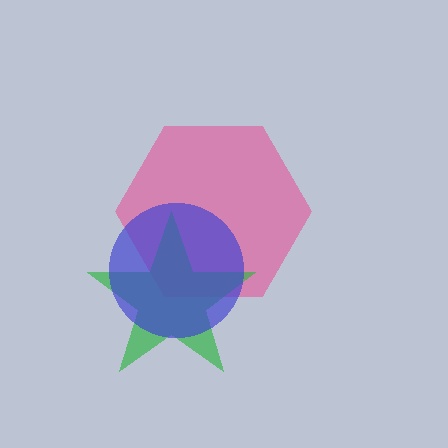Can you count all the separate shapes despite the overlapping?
Yes, there are 3 separate shapes.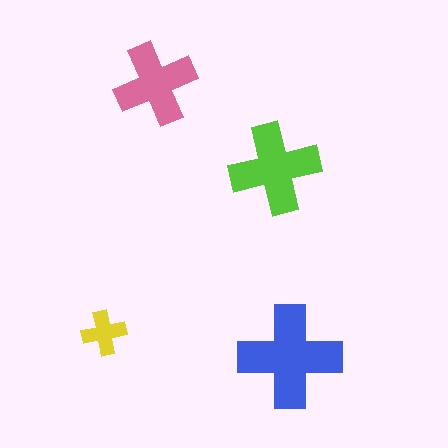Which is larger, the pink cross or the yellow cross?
The pink one.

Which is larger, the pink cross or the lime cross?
The lime one.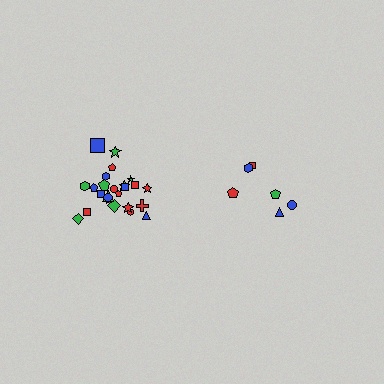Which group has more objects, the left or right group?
The left group.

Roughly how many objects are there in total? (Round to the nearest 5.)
Roughly 30 objects in total.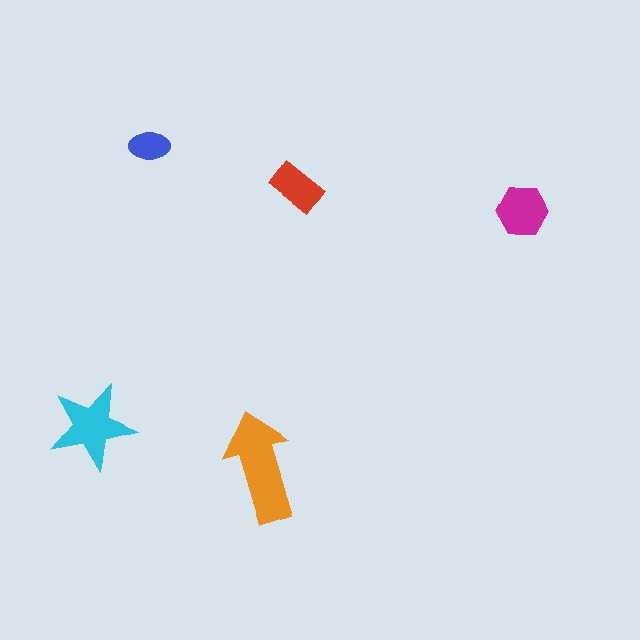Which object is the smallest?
The blue ellipse.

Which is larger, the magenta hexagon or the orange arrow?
The orange arrow.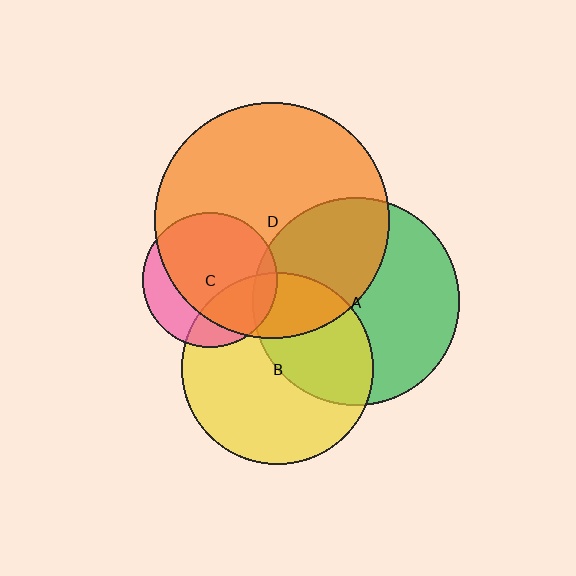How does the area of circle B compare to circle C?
Approximately 2.0 times.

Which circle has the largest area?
Circle D (orange).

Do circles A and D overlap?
Yes.